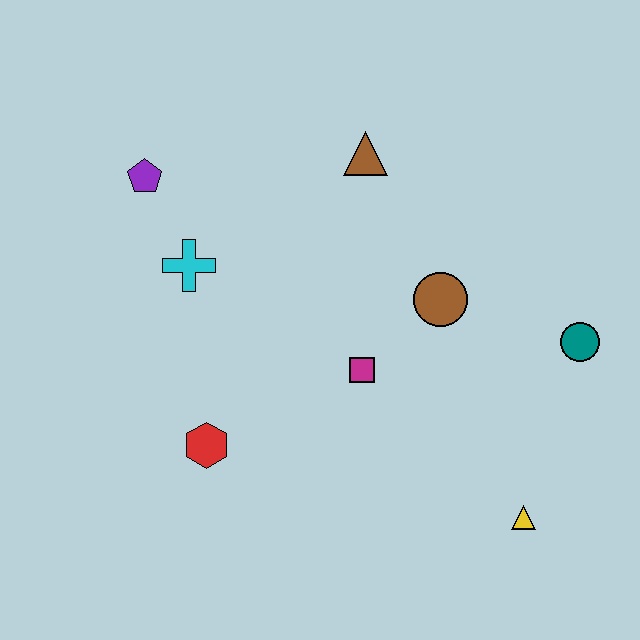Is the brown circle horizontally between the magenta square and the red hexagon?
No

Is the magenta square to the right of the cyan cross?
Yes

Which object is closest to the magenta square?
The brown circle is closest to the magenta square.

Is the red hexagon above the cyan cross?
No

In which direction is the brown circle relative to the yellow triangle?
The brown circle is above the yellow triangle.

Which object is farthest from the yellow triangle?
The purple pentagon is farthest from the yellow triangle.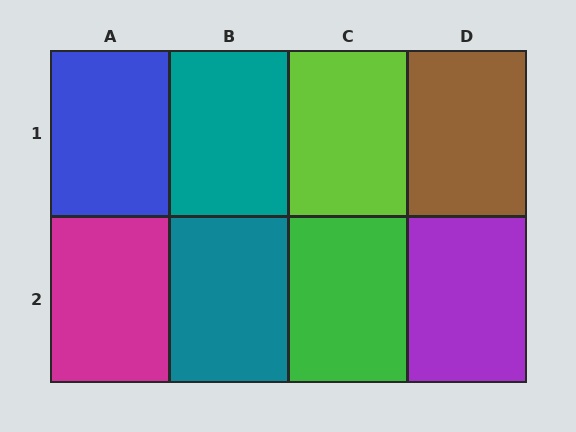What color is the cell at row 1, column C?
Lime.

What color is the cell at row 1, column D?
Brown.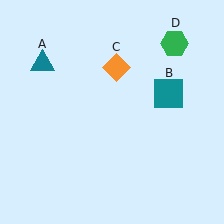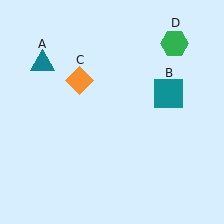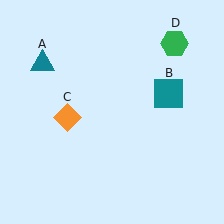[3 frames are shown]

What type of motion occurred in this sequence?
The orange diamond (object C) rotated counterclockwise around the center of the scene.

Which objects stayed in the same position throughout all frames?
Teal triangle (object A) and teal square (object B) and green hexagon (object D) remained stationary.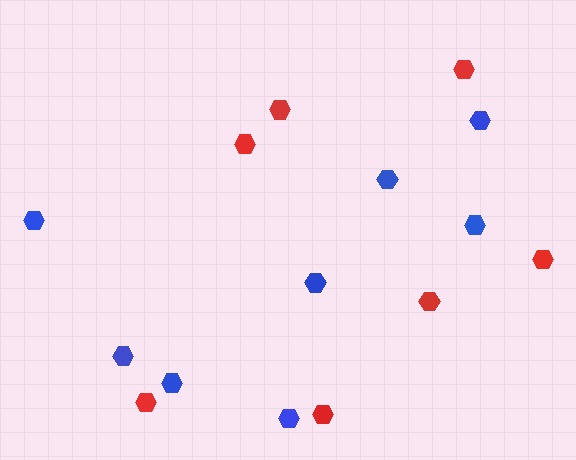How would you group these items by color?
There are 2 groups: one group of blue hexagons (8) and one group of red hexagons (7).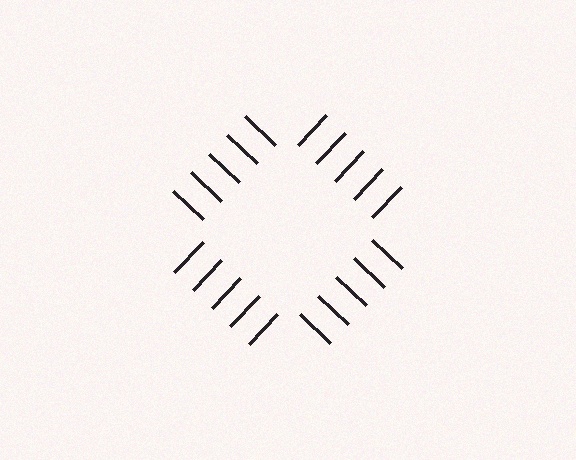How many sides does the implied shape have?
4 sides — the line-ends trace a square.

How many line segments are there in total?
20 — 5 along each of the 4 edges.